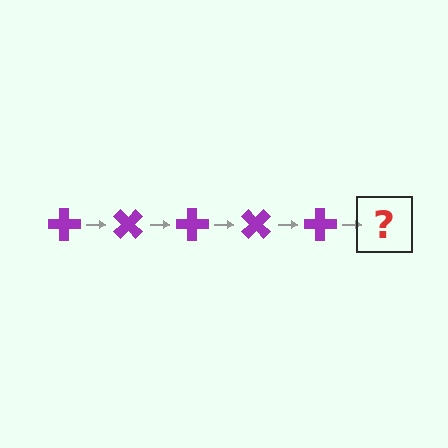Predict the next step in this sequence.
The next step is a purple cross rotated 225 degrees.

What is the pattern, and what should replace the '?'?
The pattern is that the cross rotates 45 degrees each step. The '?' should be a purple cross rotated 225 degrees.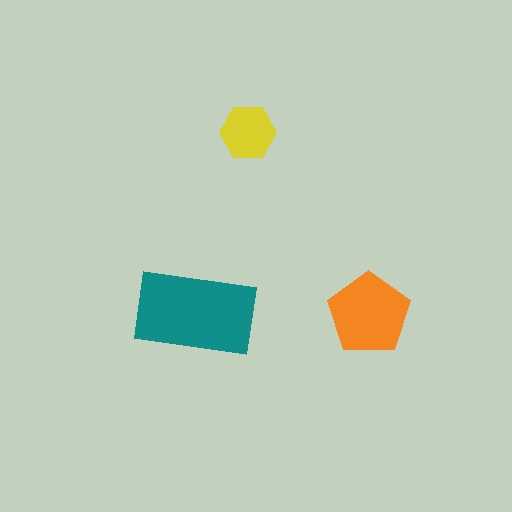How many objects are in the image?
There are 3 objects in the image.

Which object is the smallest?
The yellow hexagon.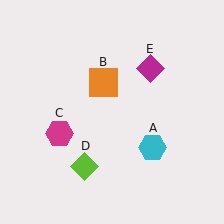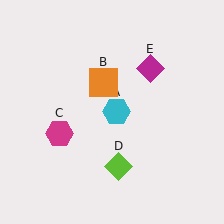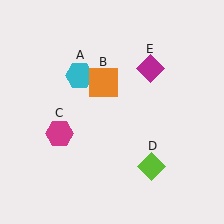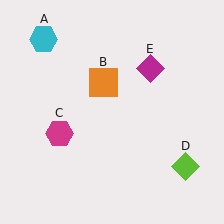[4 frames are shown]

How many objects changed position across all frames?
2 objects changed position: cyan hexagon (object A), lime diamond (object D).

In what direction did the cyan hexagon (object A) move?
The cyan hexagon (object A) moved up and to the left.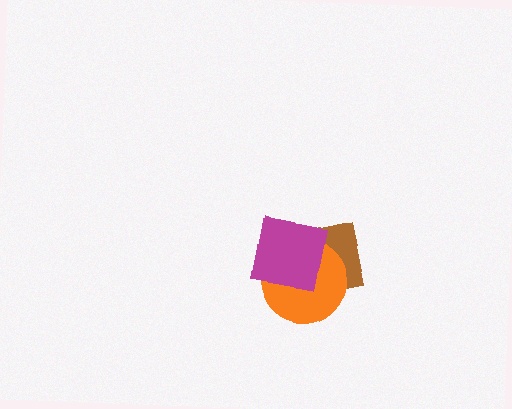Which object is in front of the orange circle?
The magenta square is in front of the orange circle.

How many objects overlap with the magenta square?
2 objects overlap with the magenta square.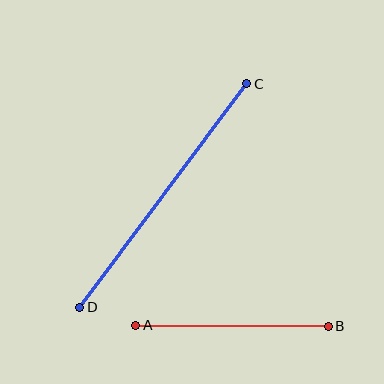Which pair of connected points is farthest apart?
Points C and D are farthest apart.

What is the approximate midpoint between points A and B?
The midpoint is at approximately (232, 326) pixels.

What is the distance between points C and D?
The distance is approximately 279 pixels.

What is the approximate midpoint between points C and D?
The midpoint is at approximately (163, 196) pixels.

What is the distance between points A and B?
The distance is approximately 192 pixels.